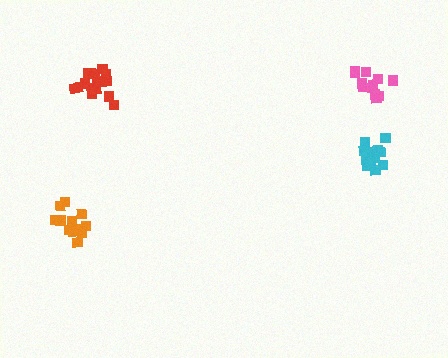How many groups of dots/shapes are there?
There are 4 groups.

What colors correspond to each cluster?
The clusters are colored: orange, red, pink, cyan.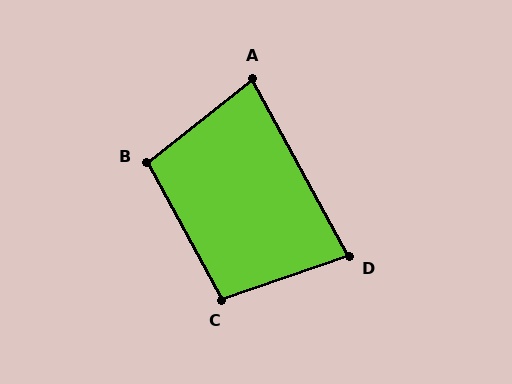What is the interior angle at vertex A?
Approximately 80 degrees (acute).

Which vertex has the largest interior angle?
B, at approximately 100 degrees.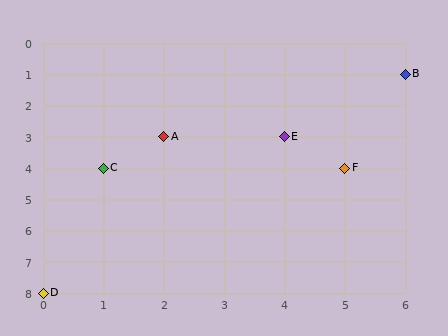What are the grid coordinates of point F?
Point F is at grid coordinates (5, 4).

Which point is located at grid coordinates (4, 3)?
Point E is at (4, 3).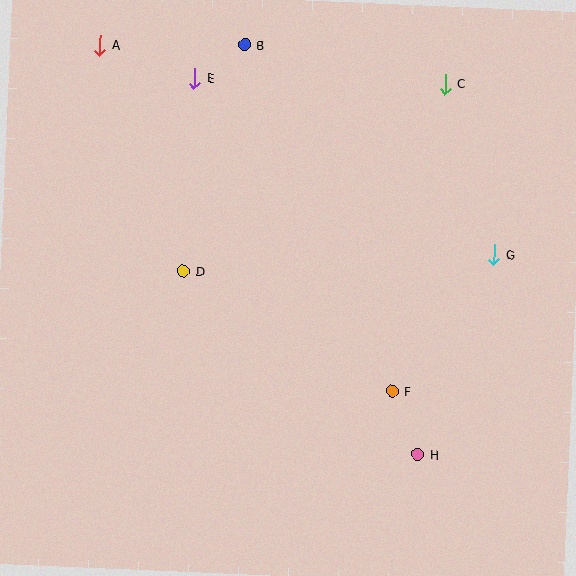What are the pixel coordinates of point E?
Point E is at (195, 78).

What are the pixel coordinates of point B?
Point B is at (245, 45).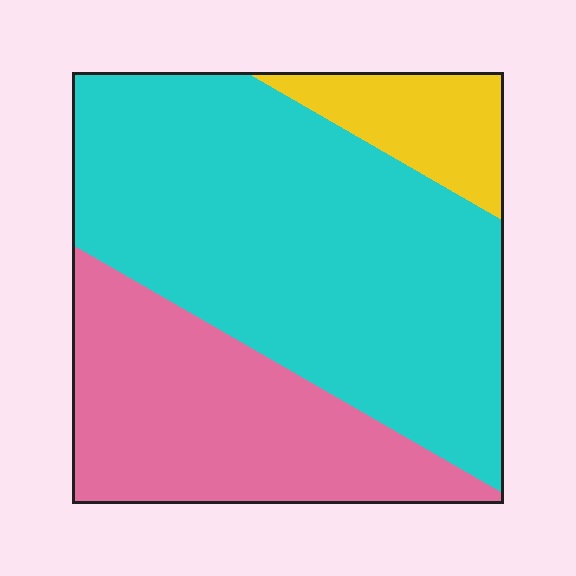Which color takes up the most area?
Cyan, at roughly 60%.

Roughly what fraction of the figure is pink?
Pink covers around 30% of the figure.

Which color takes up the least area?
Yellow, at roughly 10%.